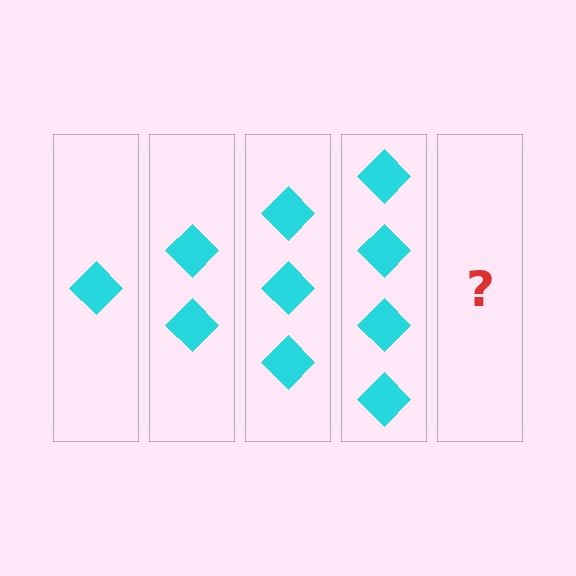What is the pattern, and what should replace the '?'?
The pattern is that each step adds one more diamond. The '?' should be 5 diamonds.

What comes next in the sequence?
The next element should be 5 diamonds.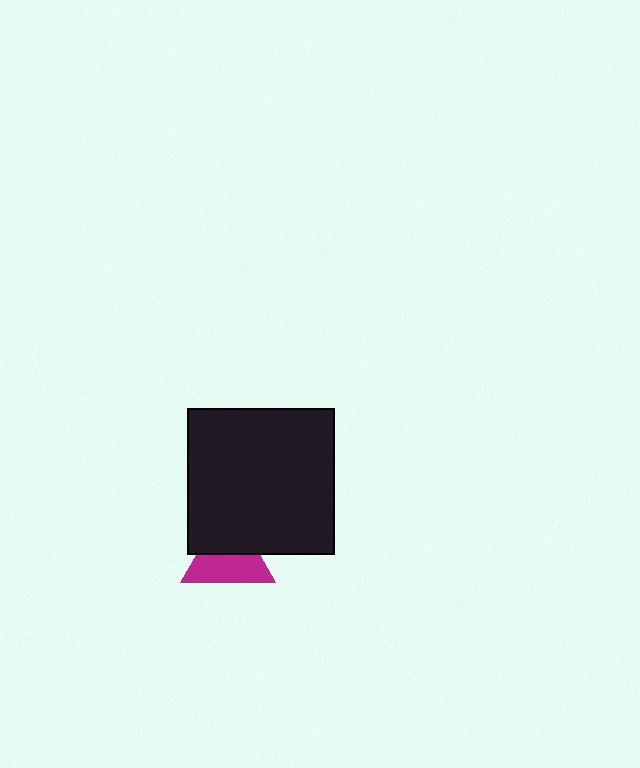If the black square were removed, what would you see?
You would see the complete magenta triangle.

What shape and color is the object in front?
The object in front is a black square.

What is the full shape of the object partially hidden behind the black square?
The partially hidden object is a magenta triangle.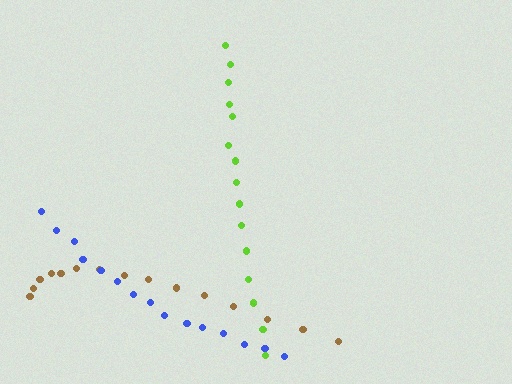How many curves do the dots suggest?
There are 3 distinct paths.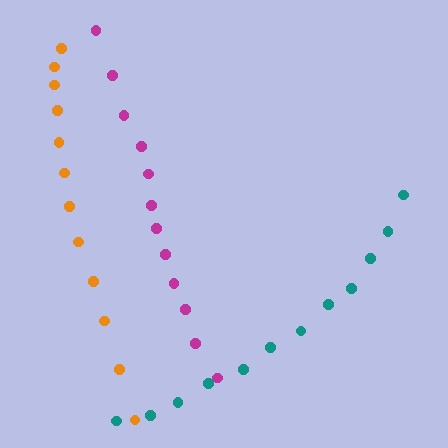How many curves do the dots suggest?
There are 3 distinct paths.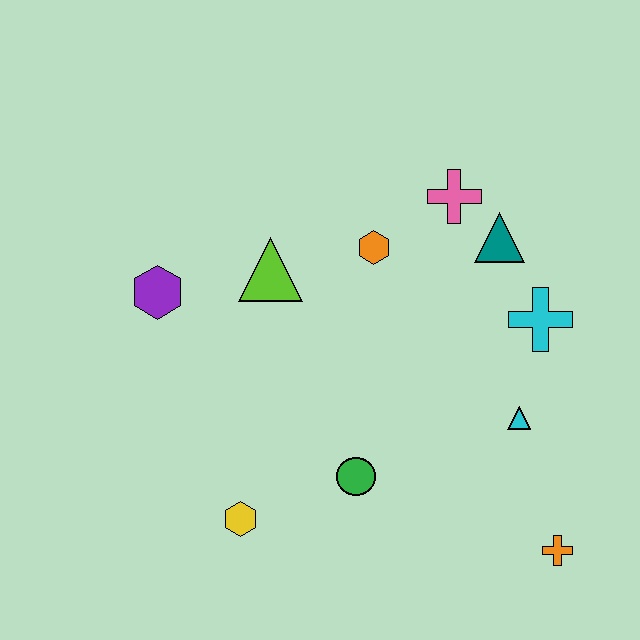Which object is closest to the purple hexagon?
The lime triangle is closest to the purple hexagon.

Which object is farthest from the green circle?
The pink cross is farthest from the green circle.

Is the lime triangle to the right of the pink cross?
No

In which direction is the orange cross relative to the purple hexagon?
The orange cross is to the right of the purple hexagon.